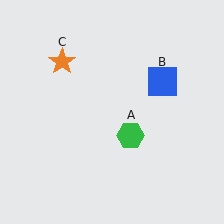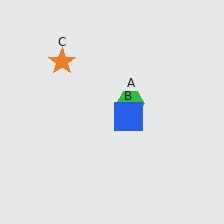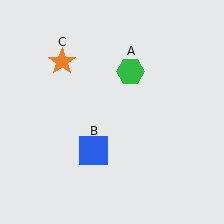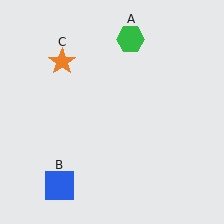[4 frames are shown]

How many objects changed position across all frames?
2 objects changed position: green hexagon (object A), blue square (object B).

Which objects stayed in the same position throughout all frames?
Orange star (object C) remained stationary.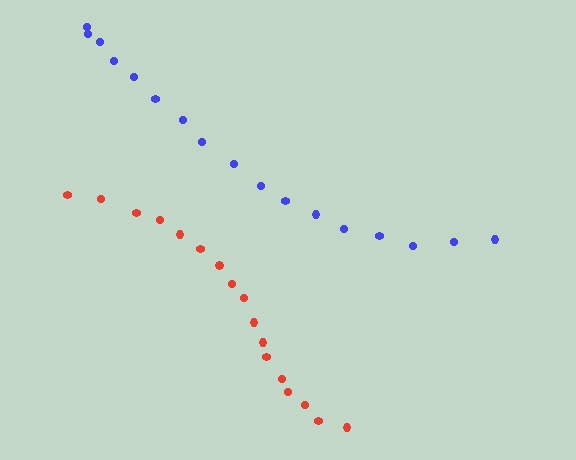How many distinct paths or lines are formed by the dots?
There are 2 distinct paths.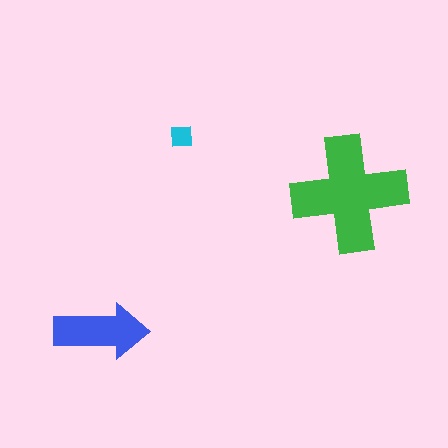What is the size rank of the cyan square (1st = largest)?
3rd.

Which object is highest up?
The cyan square is topmost.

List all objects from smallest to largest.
The cyan square, the blue arrow, the green cross.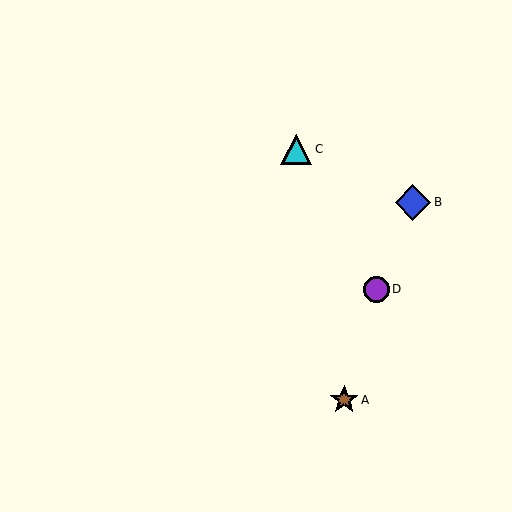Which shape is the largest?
The blue diamond (labeled B) is the largest.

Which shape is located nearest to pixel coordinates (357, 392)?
The brown star (labeled A) at (344, 400) is nearest to that location.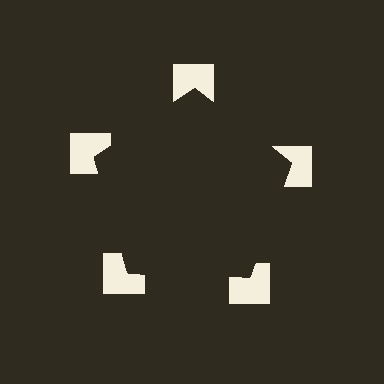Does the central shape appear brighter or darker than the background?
It typically appears slightly darker than the background, even though no actual brightness change is drawn.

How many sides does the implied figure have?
5 sides.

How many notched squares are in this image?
There are 5 — one at each vertex of the illusory pentagon.